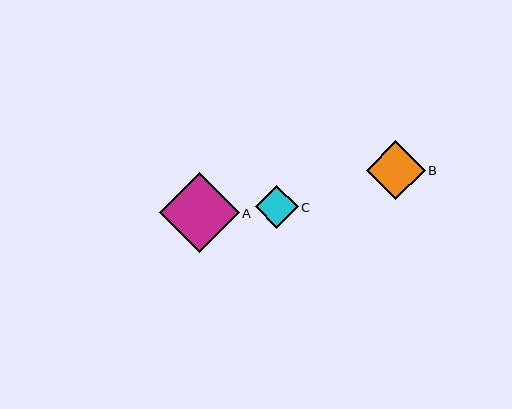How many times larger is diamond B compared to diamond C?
Diamond B is approximately 1.4 times the size of diamond C.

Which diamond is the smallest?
Diamond C is the smallest with a size of approximately 43 pixels.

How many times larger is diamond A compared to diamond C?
Diamond A is approximately 1.9 times the size of diamond C.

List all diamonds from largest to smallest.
From largest to smallest: A, B, C.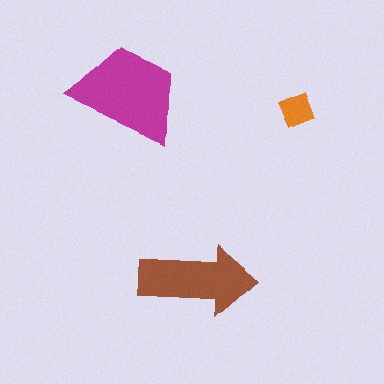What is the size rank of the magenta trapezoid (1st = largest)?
1st.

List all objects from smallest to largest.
The orange square, the brown arrow, the magenta trapezoid.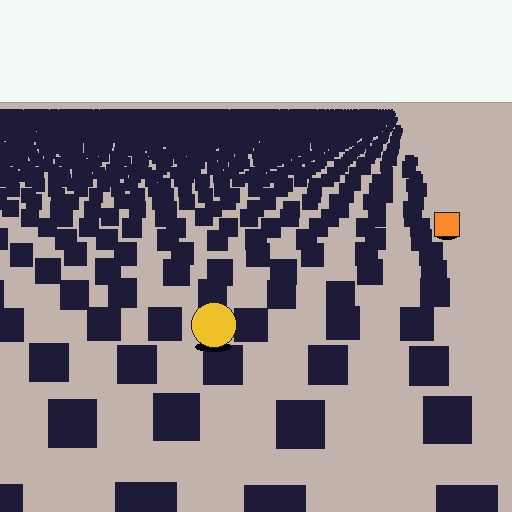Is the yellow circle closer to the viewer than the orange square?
Yes. The yellow circle is closer — you can tell from the texture gradient: the ground texture is coarser near it.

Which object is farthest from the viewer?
The orange square is farthest from the viewer. It appears smaller and the ground texture around it is denser.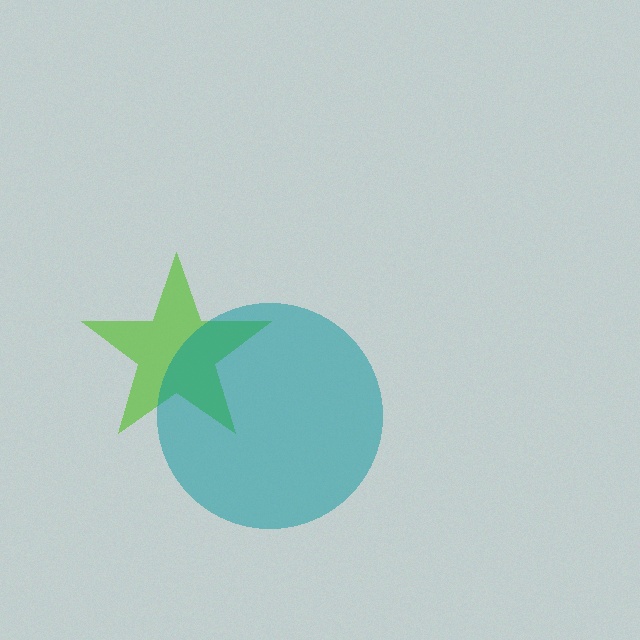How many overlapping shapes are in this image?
There are 2 overlapping shapes in the image.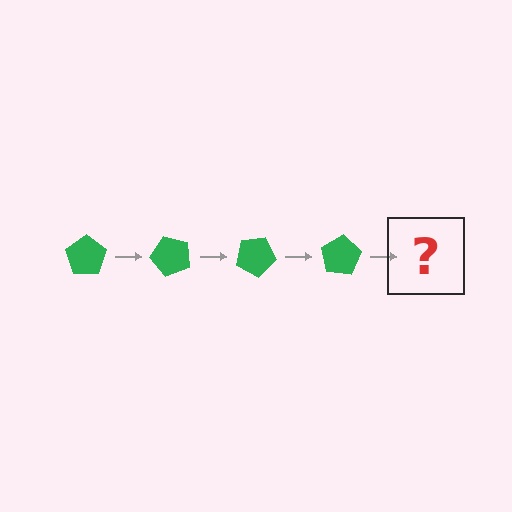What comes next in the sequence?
The next element should be a green pentagon rotated 200 degrees.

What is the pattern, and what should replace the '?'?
The pattern is that the pentagon rotates 50 degrees each step. The '?' should be a green pentagon rotated 200 degrees.